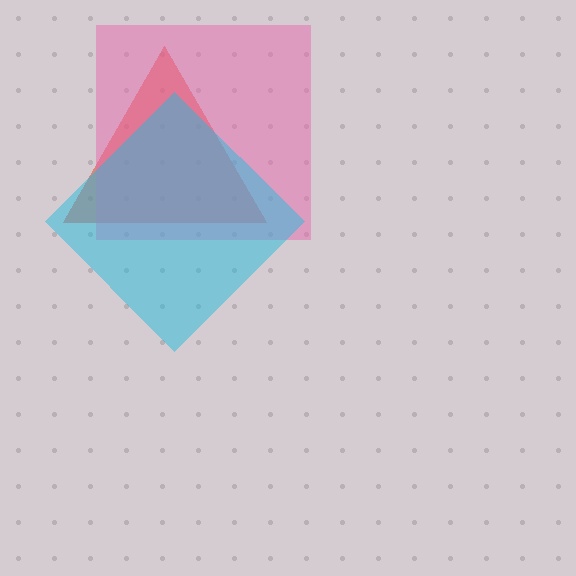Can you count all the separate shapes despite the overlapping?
Yes, there are 3 separate shapes.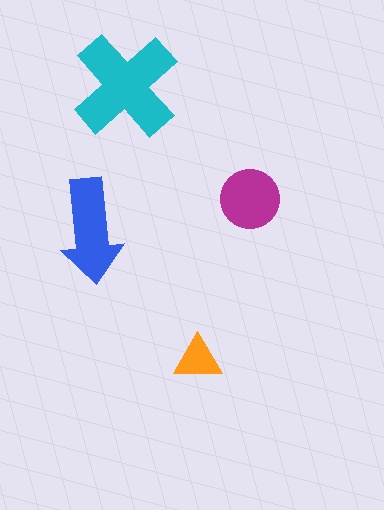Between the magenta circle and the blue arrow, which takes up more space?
The blue arrow.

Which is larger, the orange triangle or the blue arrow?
The blue arrow.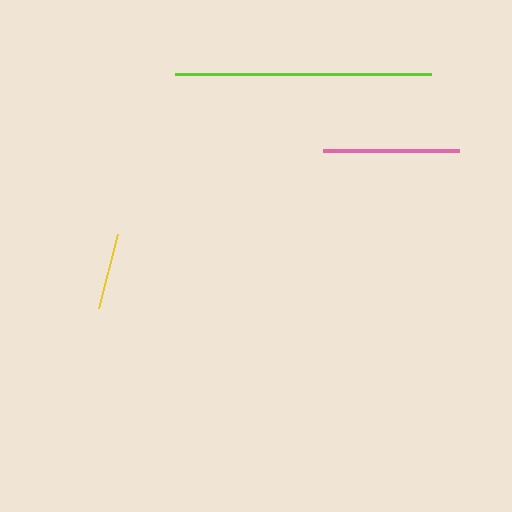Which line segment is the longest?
The lime line is the longest at approximately 256 pixels.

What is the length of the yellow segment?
The yellow segment is approximately 77 pixels long.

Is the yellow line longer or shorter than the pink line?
The pink line is longer than the yellow line.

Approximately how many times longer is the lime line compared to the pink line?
The lime line is approximately 1.9 times the length of the pink line.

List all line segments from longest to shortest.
From longest to shortest: lime, pink, yellow.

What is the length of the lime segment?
The lime segment is approximately 256 pixels long.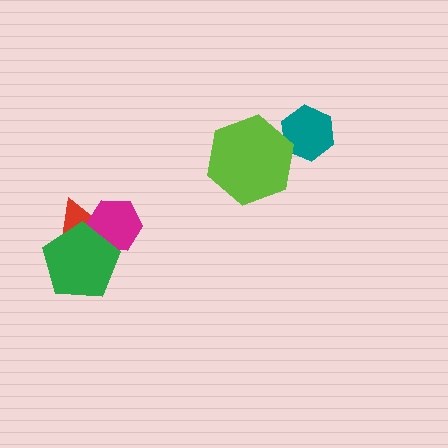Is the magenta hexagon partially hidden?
Yes, it is partially covered by another shape.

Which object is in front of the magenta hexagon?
The green pentagon is in front of the magenta hexagon.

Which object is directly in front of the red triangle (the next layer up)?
The magenta hexagon is directly in front of the red triangle.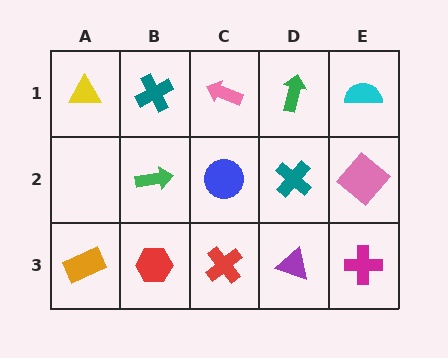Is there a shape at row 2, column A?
No, that cell is empty.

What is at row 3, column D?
A purple triangle.